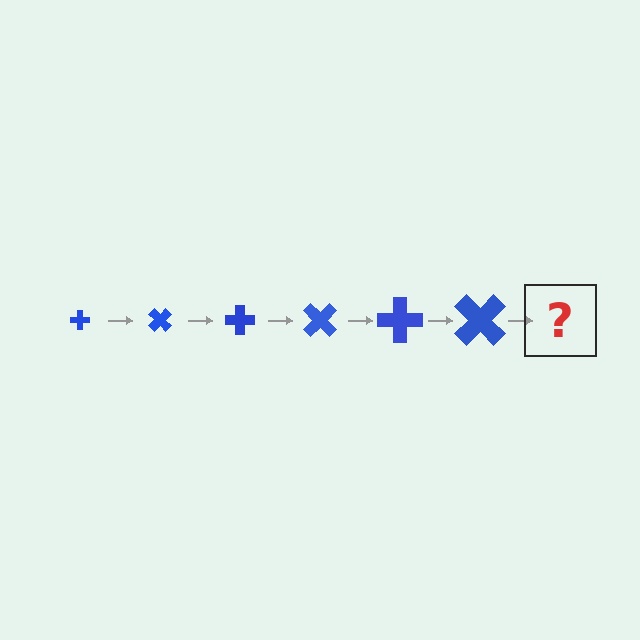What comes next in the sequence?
The next element should be a cross, larger than the previous one and rotated 270 degrees from the start.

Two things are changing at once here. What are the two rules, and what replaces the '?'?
The two rules are that the cross grows larger each step and it rotates 45 degrees each step. The '?' should be a cross, larger than the previous one and rotated 270 degrees from the start.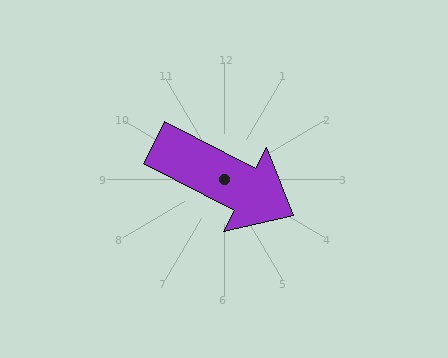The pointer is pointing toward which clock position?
Roughly 4 o'clock.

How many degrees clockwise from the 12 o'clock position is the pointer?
Approximately 117 degrees.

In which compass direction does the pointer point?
Southeast.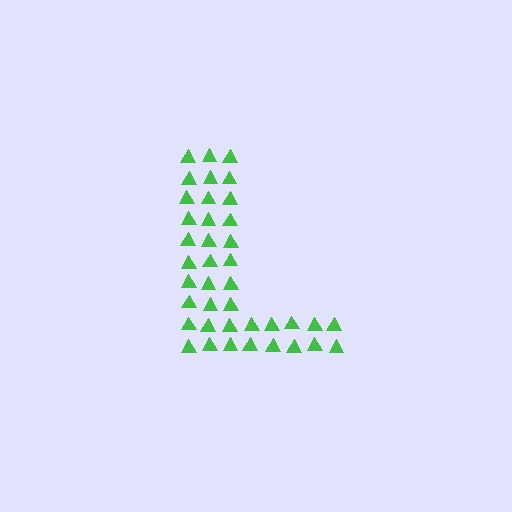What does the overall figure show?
The overall figure shows the letter L.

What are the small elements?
The small elements are triangles.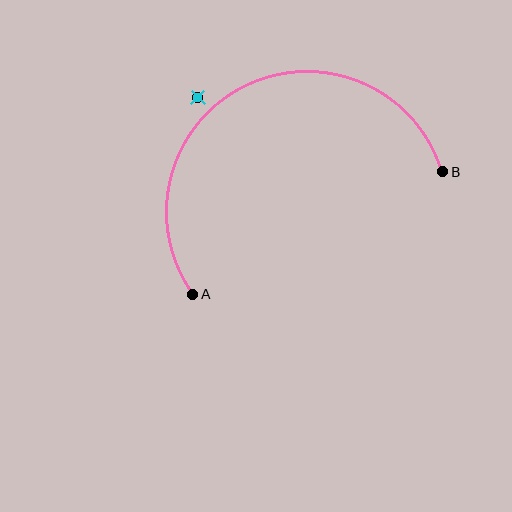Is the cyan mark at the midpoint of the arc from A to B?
No — the cyan mark does not lie on the arc at all. It sits slightly outside the curve.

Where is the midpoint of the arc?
The arc midpoint is the point on the curve farthest from the straight line joining A and B. It sits above that line.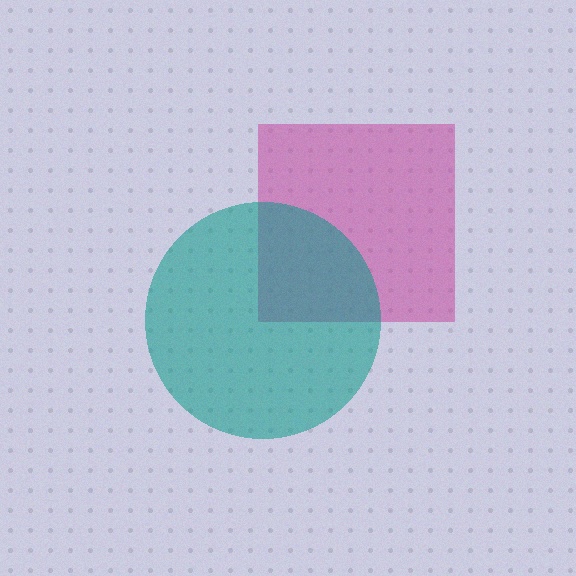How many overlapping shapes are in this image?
There are 2 overlapping shapes in the image.